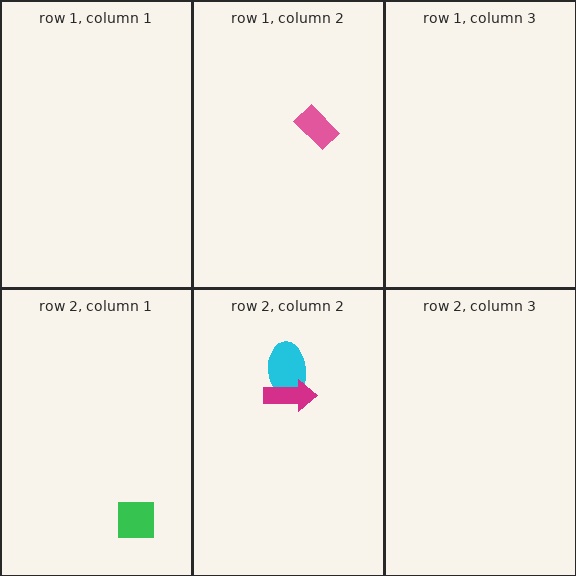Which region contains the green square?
The row 2, column 1 region.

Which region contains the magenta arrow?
The row 2, column 2 region.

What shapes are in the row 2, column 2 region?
The cyan ellipse, the magenta arrow.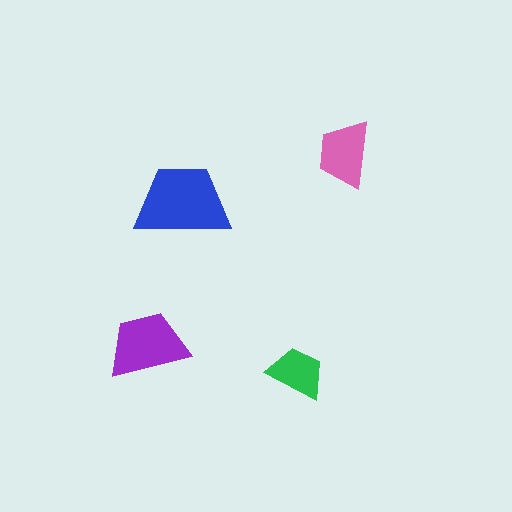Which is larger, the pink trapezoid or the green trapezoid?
The pink one.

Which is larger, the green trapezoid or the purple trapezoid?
The purple one.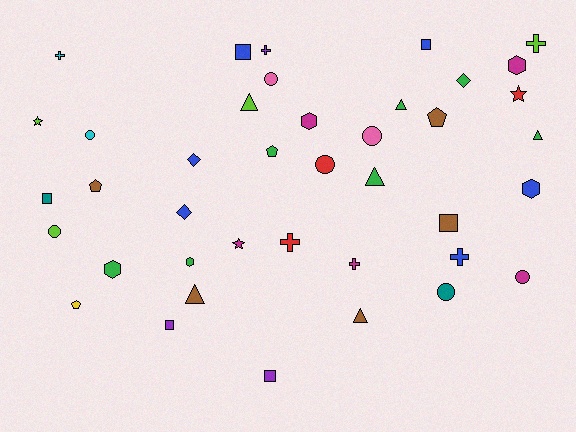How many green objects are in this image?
There are 7 green objects.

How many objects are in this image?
There are 40 objects.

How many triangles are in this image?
There are 6 triangles.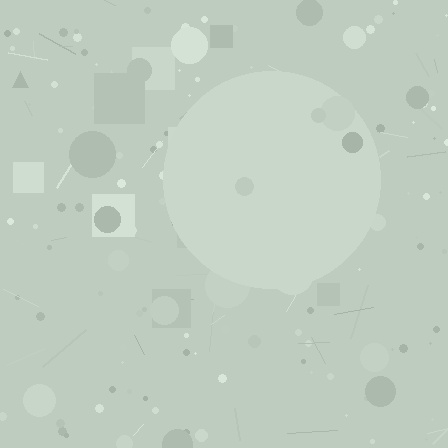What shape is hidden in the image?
A circle is hidden in the image.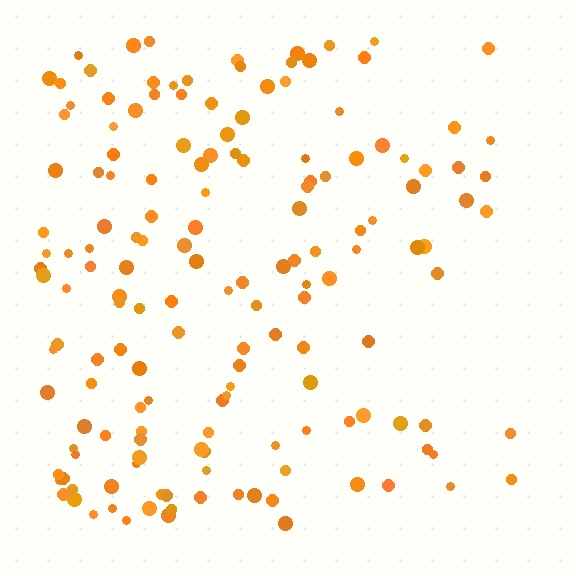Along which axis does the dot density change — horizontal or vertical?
Horizontal.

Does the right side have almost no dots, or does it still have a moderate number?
Still a moderate number, just noticeably fewer than the left.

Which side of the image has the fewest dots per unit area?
The right.